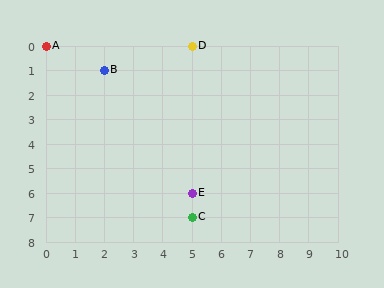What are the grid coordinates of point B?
Point B is at grid coordinates (2, 1).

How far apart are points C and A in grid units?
Points C and A are 5 columns and 7 rows apart (about 8.6 grid units diagonally).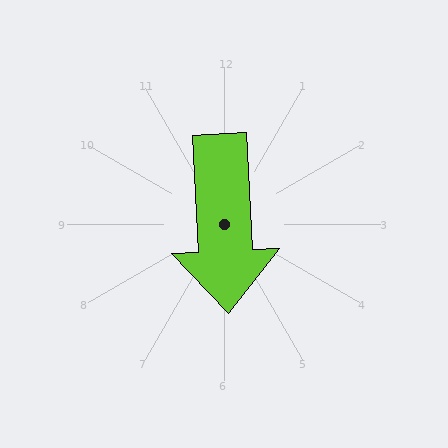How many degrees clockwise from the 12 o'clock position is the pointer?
Approximately 177 degrees.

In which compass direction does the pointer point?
South.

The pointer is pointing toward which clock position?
Roughly 6 o'clock.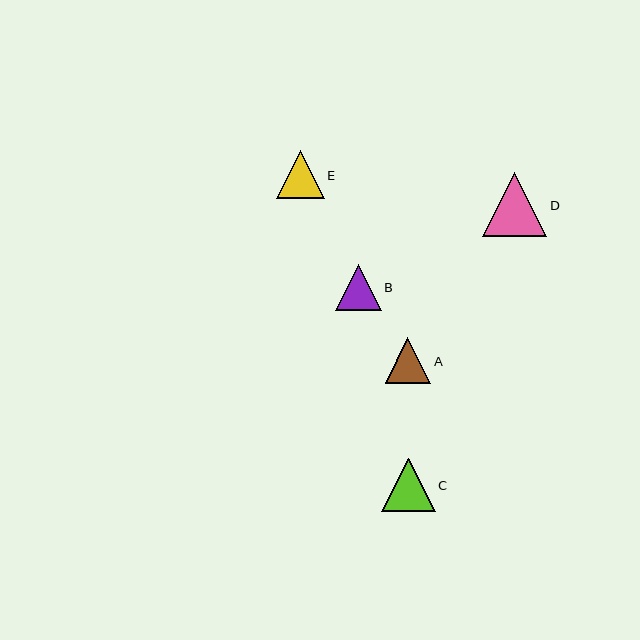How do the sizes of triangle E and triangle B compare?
Triangle E and triangle B are approximately the same size.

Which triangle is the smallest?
Triangle A is the smallest with a size of approximately 45 pixels.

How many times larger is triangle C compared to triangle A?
Triangle C is approximately 1.2 times the size of triangle A.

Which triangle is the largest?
Triangle D is the largest with a size of approximately 64 pixels.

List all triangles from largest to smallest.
From largest to smallest: D, C, E, B, A.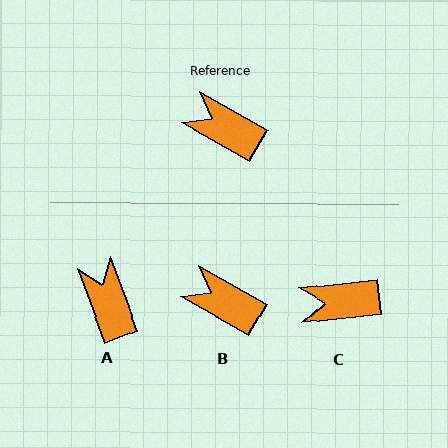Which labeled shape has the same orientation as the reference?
B.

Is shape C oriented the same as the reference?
No, it is off by about 36 degrees.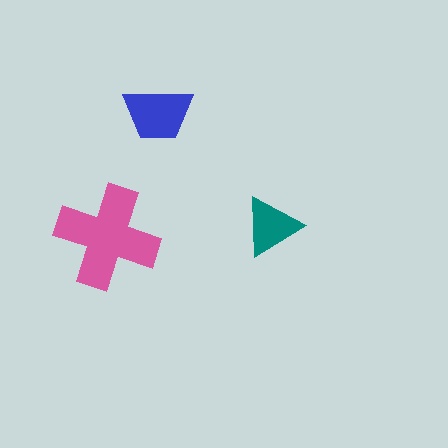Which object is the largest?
The pink cross.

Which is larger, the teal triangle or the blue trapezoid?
The blue trapezoid.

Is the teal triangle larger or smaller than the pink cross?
Smaller.